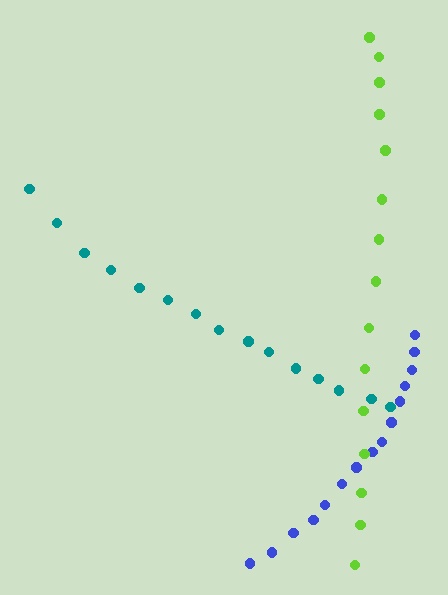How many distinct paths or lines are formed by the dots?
There are 3 distinct paths.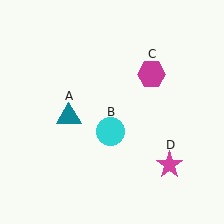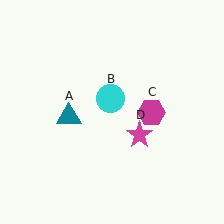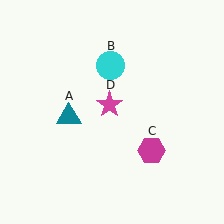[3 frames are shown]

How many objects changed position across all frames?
3 objects changed position: cyan circle (object B), magenta hexagon (object C), magenta star (object D).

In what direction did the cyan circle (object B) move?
The cyan circle (object B) moved up.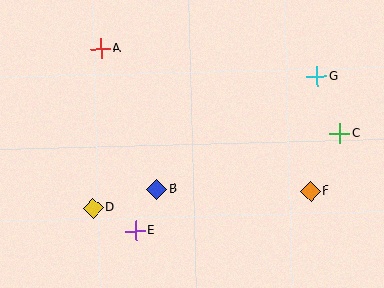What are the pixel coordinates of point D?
Point D is at (93, 208).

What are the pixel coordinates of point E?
Point E is at (136, 231).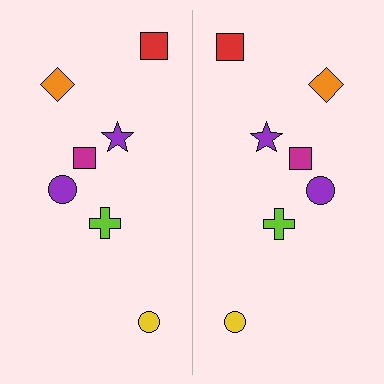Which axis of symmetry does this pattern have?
The pattern has a vertical axis of symmetry running through the center of the image.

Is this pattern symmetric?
Yes, this pattern has bilateral (reflection) symmetry.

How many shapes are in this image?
There are 14 shapes in this image.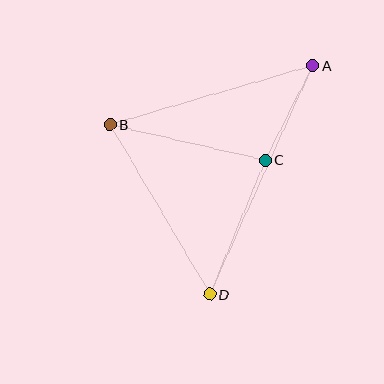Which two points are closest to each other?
Points A and C are closest to each other.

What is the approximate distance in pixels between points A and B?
The distance between A and B is approximately 212 pixels.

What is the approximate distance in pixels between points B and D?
The distance between B and D is approximately 196 pixels.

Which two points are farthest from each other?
Points A and D are farthest from each other.